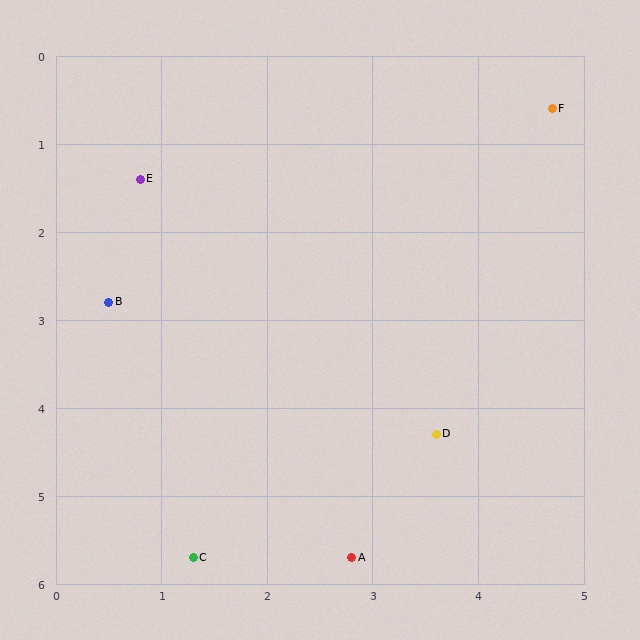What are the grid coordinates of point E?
Point E is at approximately (0.8, 1.4).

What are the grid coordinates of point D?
Point D is at approximately (3.6, 4.3).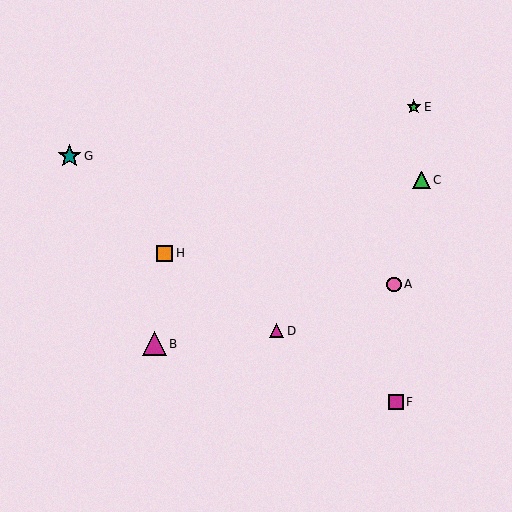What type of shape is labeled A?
Shape A is a pink circle.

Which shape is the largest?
The magenta triangle (labeled B) is the largest.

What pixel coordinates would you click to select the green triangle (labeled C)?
Click at (422, 180) to select the green triangle C.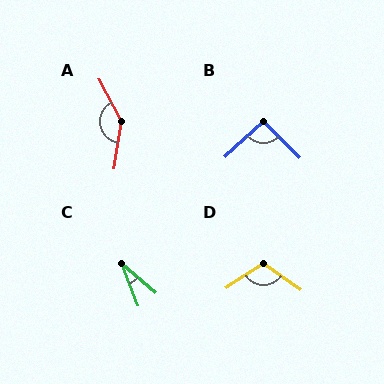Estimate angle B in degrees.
Approximately 92 degrees.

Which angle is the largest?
A, at approximately 143 degrees.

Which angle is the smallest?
C, at approximately 29 degrees.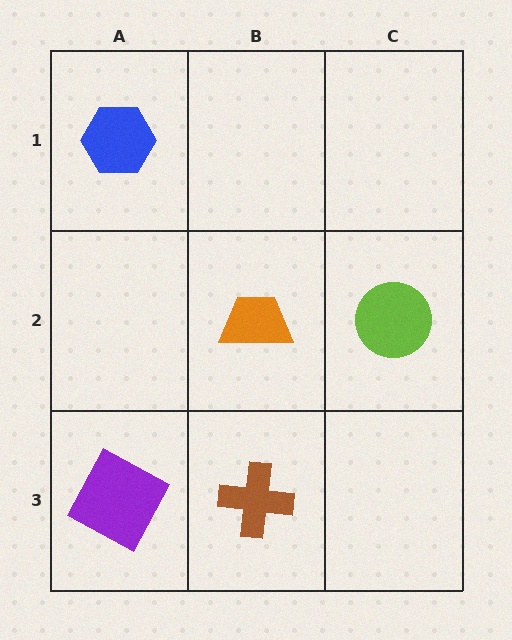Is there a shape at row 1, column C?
No, that cell is empty.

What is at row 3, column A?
A purple square.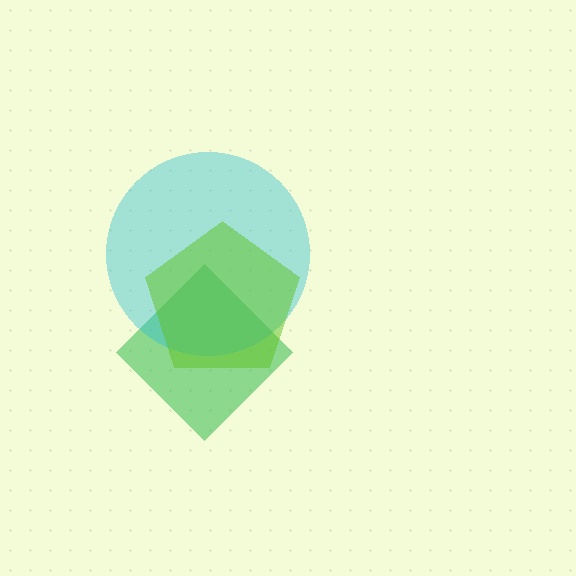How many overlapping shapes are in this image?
There are 3 overlapping shapes in the image.